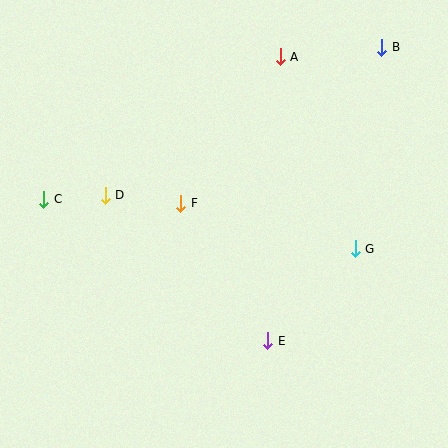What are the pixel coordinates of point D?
Point D is at (105, 195).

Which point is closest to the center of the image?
Point F at (181, 203) is closest to the center.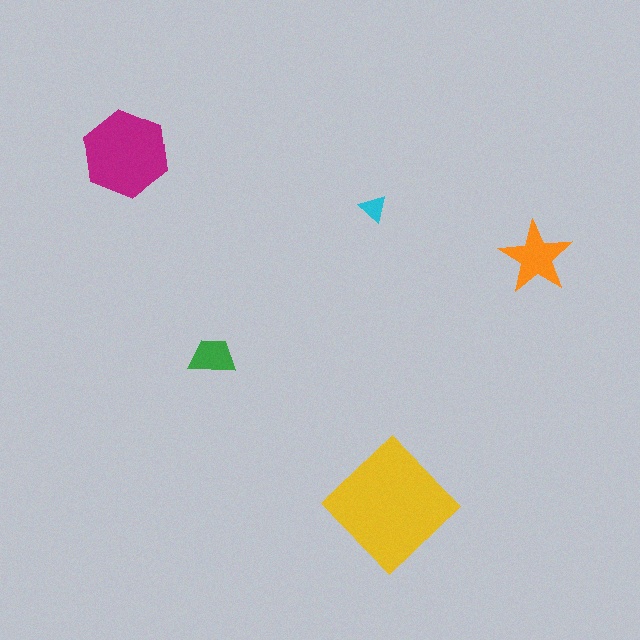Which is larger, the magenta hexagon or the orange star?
The magenta hexagon.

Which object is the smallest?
The cyan triangle.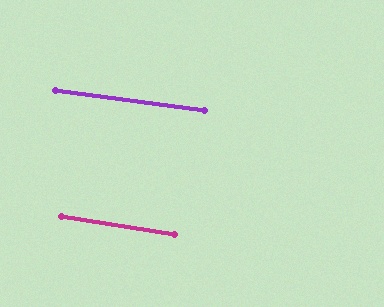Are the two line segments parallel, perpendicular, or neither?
Parallel — their directions differ by only 1.7°.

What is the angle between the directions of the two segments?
Approximately 2 degrees.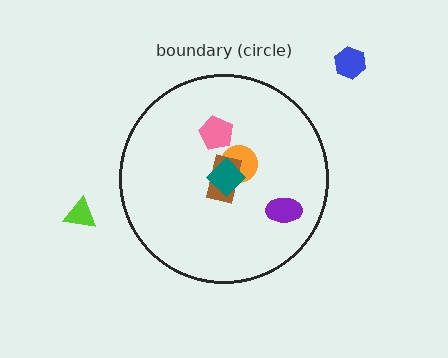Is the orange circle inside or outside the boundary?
Inside.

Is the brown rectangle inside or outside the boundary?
Inside.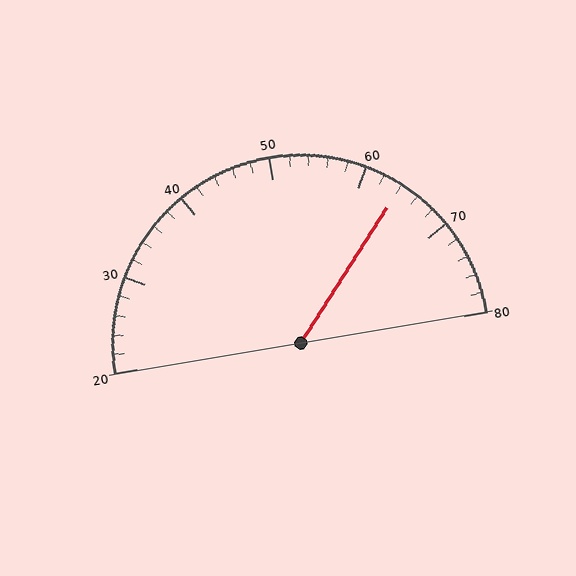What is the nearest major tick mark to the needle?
The nearest major tick mark is 60.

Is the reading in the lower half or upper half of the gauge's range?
The reading is in the upper half of the range (20 to 80).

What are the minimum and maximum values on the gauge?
The gauge ranges from 20 to 80.